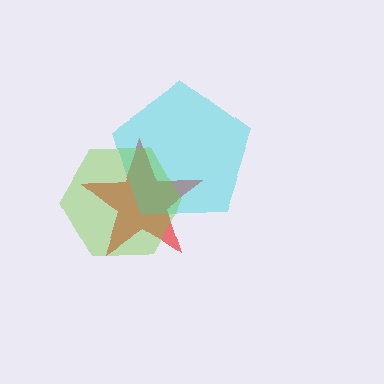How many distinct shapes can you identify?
There are 3 distinct shapes: a red star, a cyan pentagon, a lime hexagon.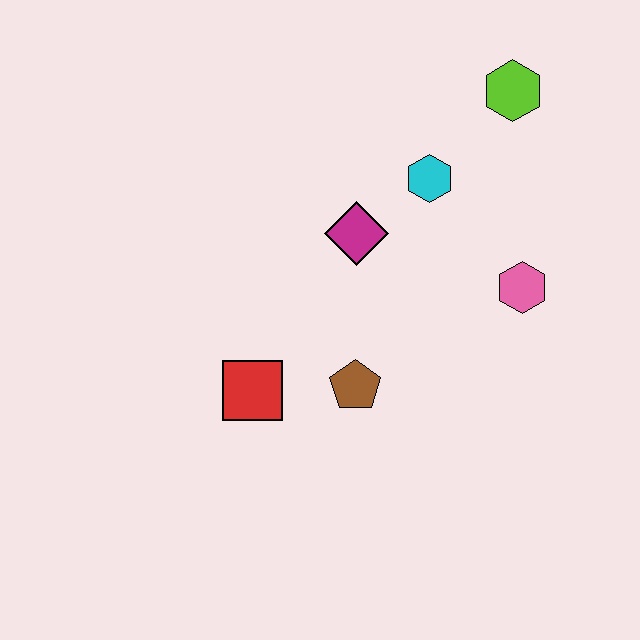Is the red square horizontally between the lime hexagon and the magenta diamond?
No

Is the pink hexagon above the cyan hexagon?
No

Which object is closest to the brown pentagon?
The red square is closest to the brown pentagon.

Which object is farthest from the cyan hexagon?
The red square is farthest from the cyan hexagon.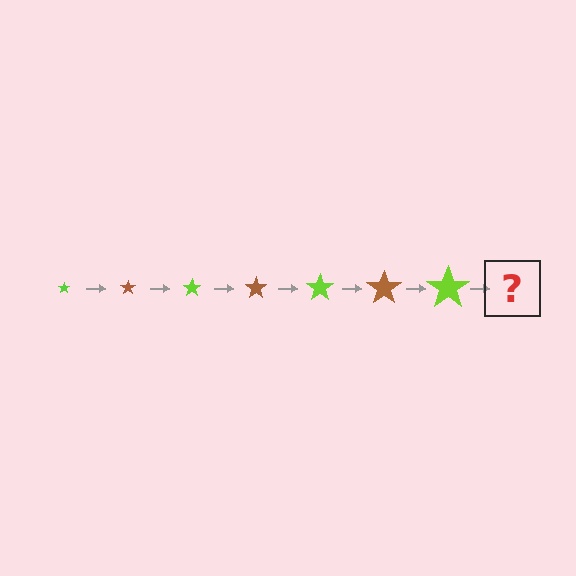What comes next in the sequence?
The next element should be a brown star, larger than the previous one.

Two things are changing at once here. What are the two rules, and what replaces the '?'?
The two rules are that the star grows larger each step and the color cycles through lime and brown. The '?' should be a brown star, larger than the previous one.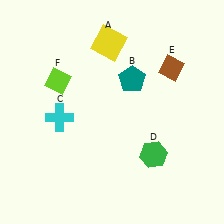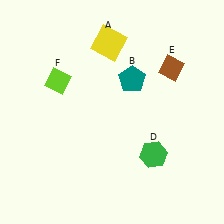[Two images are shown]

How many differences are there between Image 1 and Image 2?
There is 1 difference between the two images.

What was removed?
The cyan cross (C) was removed in Image 2.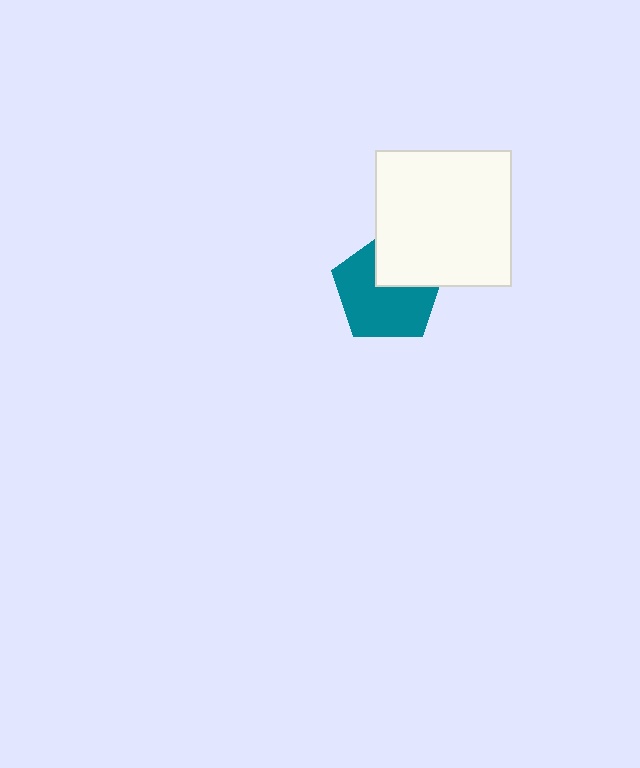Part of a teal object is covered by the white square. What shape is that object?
It is a pentagon.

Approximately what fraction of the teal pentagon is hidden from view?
Roughly 33% of the teal pentagon is hidden behind the white square.